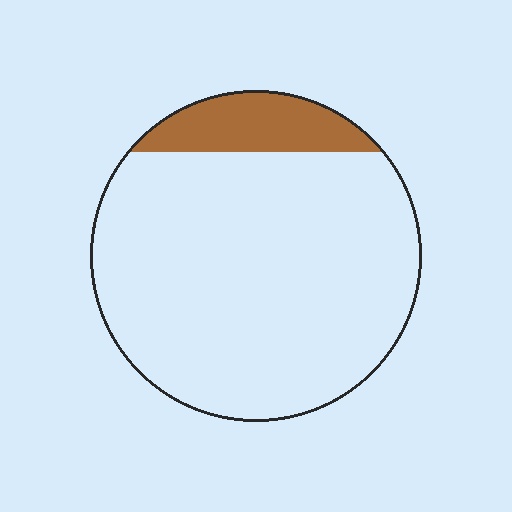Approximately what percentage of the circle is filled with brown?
Approximately 15%.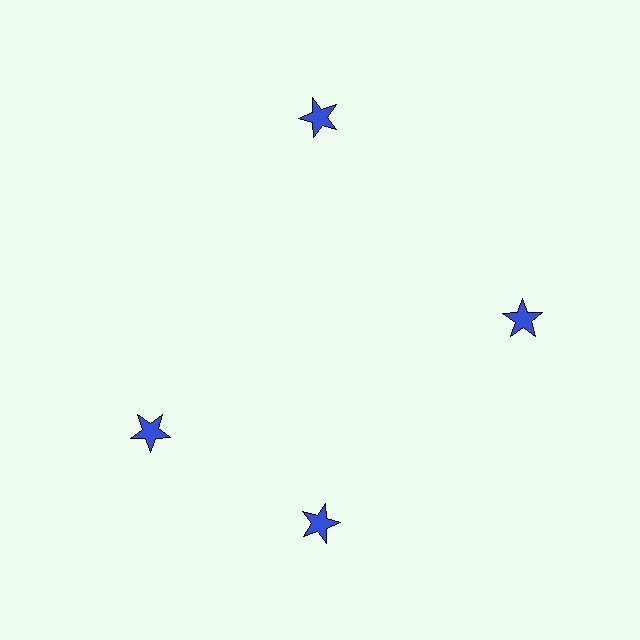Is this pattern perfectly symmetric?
No. The 4 blue stars are arranged in a ring, but one element near the 9 o'clock position is rotated out of alignment along the ring, breaking the 4-fold rotational symmetry.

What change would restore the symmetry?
The symmetry would be restored by rotating it back into even spacing with its neighbors so that all 4 stars sit at equal angles and equal distance from the center.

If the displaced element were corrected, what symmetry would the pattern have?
It would have 4-fold rotational symmetry — the pattern would map onto itself every 90 degrees.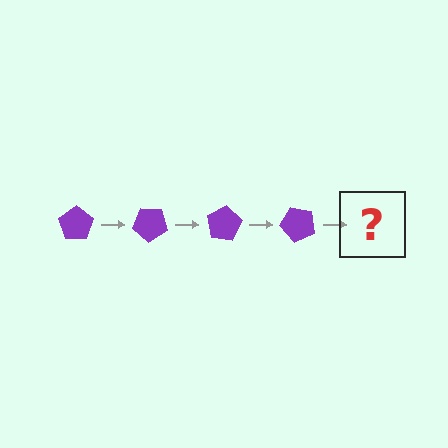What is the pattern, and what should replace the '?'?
The pattern is that the pentagon rotates 40 degrees each step. The '?' should be a purple pentagon rotated 160 degrees.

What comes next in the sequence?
The next element should be a purple pentagon rotated 160 degrees.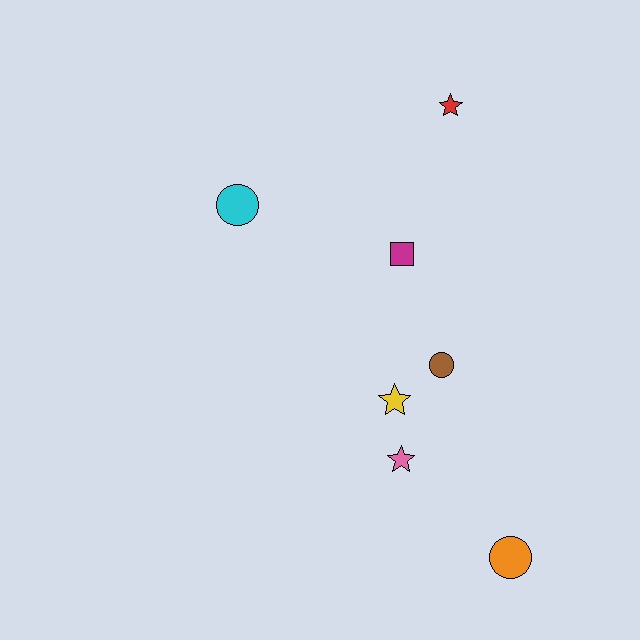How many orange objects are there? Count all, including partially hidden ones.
There is 1 orange object.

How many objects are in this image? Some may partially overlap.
There are 7 objects.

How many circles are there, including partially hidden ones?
There are 3 circles.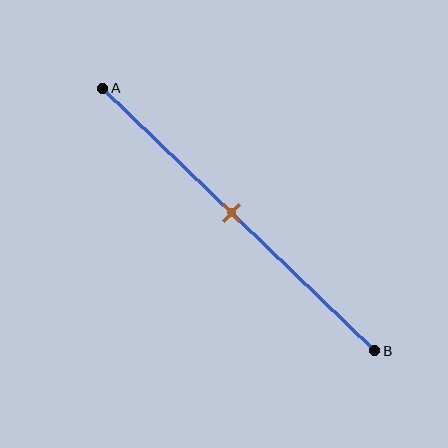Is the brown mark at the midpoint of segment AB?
Yes, the mark is approximately at the midpoint.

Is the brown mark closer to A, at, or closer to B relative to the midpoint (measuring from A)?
The brown mark is approximately at the midpoint of segment AB.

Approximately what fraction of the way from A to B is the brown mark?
The brown mark is approximately 50% of the way from A to B.